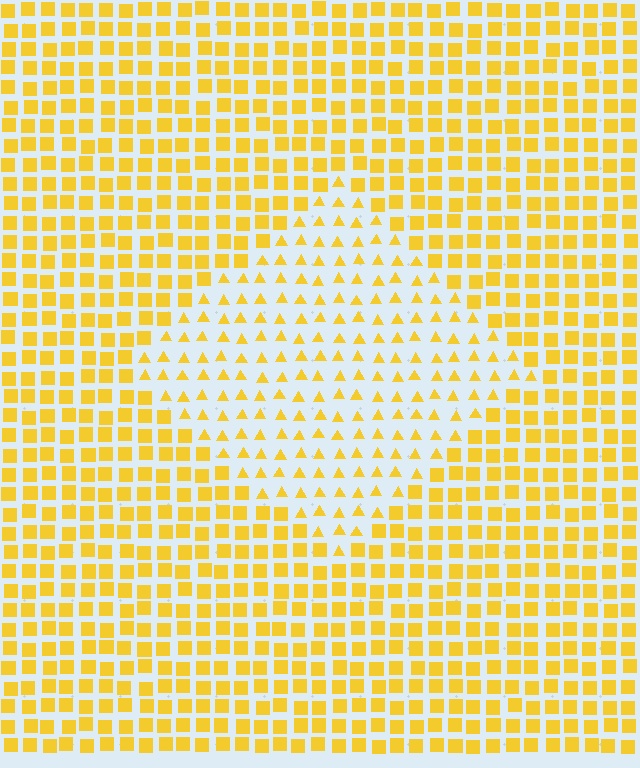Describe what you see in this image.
The image is filled with small yellow elements arranged in a uniform grid. A diamond-shaped region contains triangles, while the surrounding area contains squares. The boundary is defined purely by the change in element shape.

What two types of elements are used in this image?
The image uses triangles inside the diamond region and squares outside it.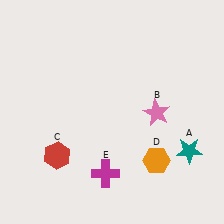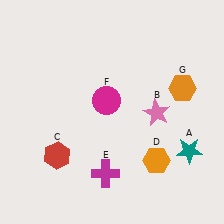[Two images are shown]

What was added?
A magenta circle (F), an orange hexagon (G) were added in Image 2.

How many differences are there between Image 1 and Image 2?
There are 2 differences between the two images.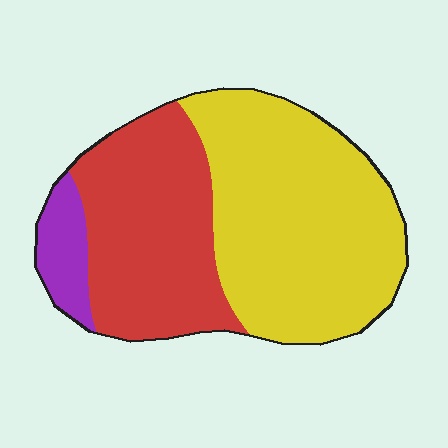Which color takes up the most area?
Yellow, at roughly 55%.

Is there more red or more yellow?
Yellow.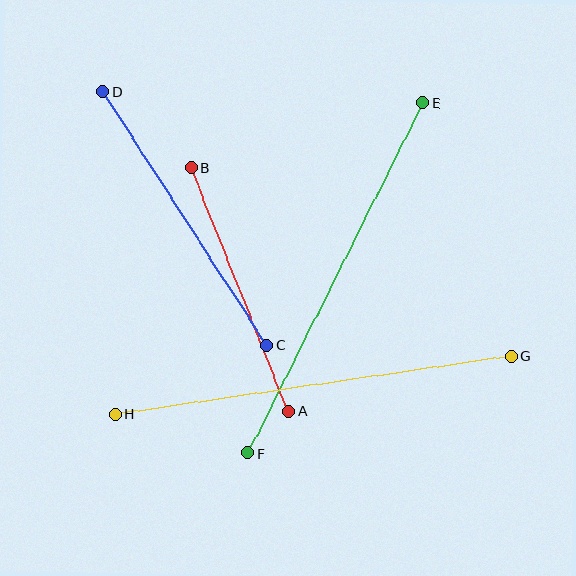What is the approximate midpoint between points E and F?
The midpoint is at approximately (335, 278) pixels.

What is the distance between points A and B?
The distance is approximately 263 pixels.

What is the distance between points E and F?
The distance is approximately 391 pixels.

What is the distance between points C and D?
The distance is approximately 302 pixels.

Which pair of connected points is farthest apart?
Points G and H are farthest apart.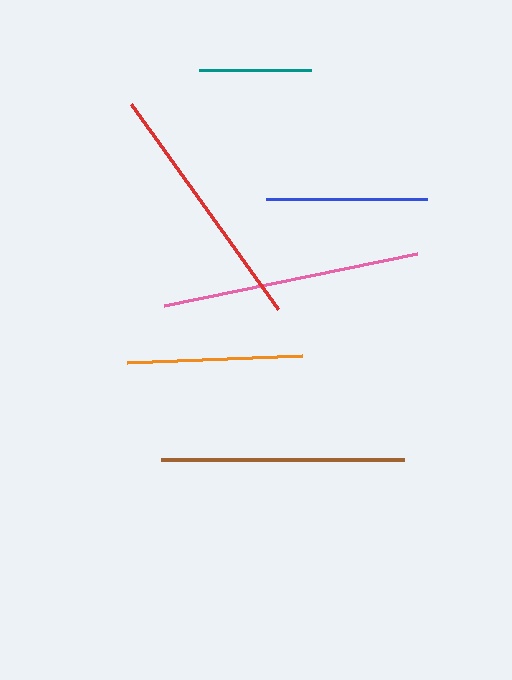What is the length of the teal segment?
The teal segment is approximately 112 pixels long.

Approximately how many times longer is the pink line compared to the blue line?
The pink line is approximately 1.6 times the length of the blue line.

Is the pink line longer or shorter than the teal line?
The pink line is longer than the teal line.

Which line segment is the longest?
The pink line is the longest at approximately 258 pixels.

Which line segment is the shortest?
The teal line is the shortest at approximately 112 pixels.